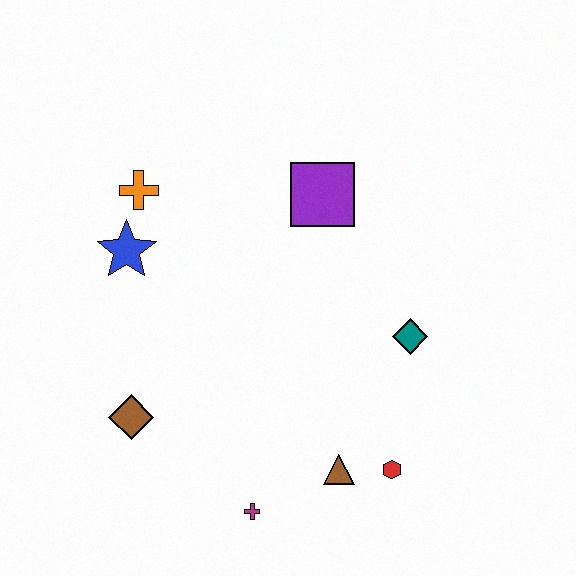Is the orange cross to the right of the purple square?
No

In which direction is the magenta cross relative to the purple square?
The magenta cross is below the purple square.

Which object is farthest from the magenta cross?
The orange cross is farthest from the magenta cross.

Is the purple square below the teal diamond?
No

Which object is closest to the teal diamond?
The red hexagon is closest to the teal diamond.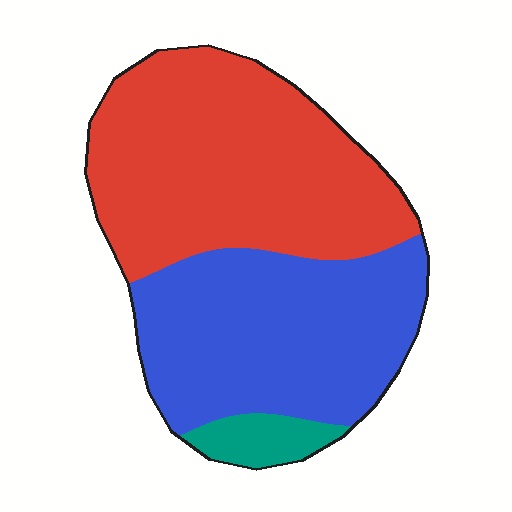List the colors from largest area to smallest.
From largest to smallest: red, blue, teal.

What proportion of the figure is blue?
Blue takes up between a third and a half of the figure.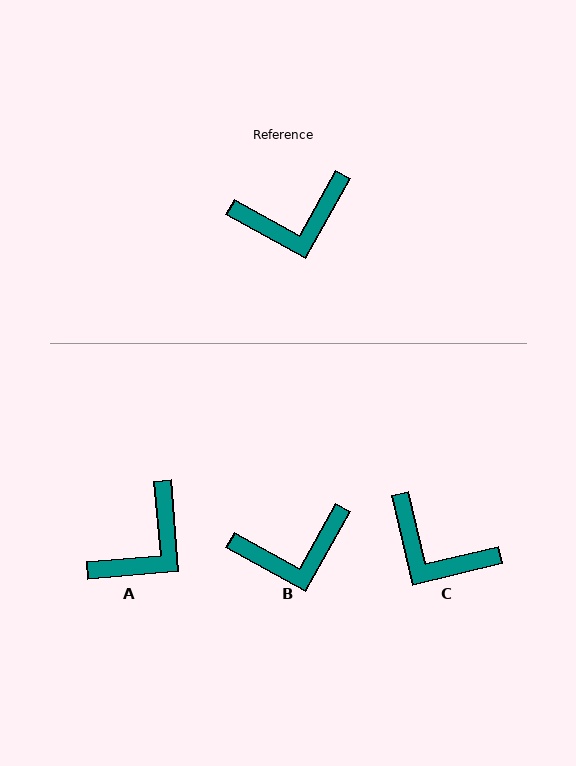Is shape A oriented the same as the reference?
No, it is off by about 34 degrees.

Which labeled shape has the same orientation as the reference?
B.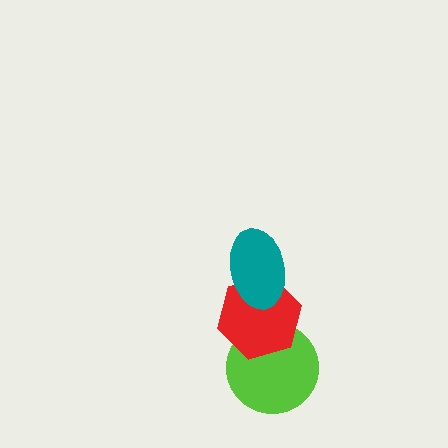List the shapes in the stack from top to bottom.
From top to bottom: the teal ellipse, the red hexagon, the lime circle.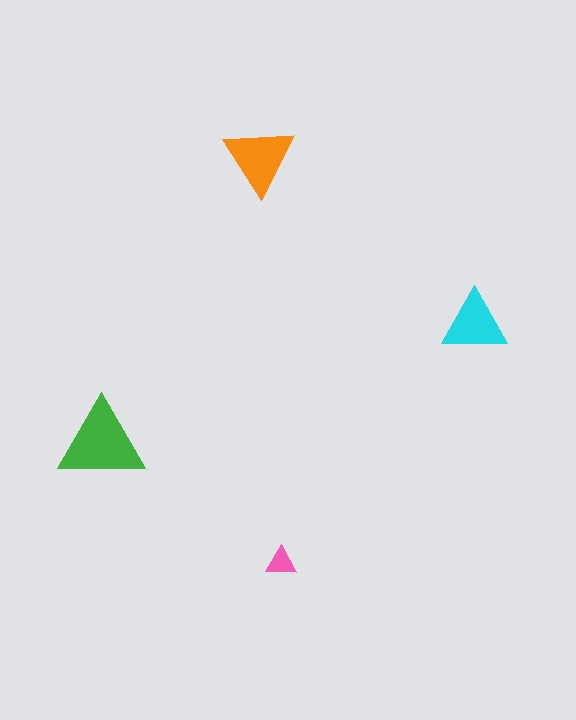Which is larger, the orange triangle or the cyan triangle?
The orange one.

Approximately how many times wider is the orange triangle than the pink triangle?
About 2.5 times wider.